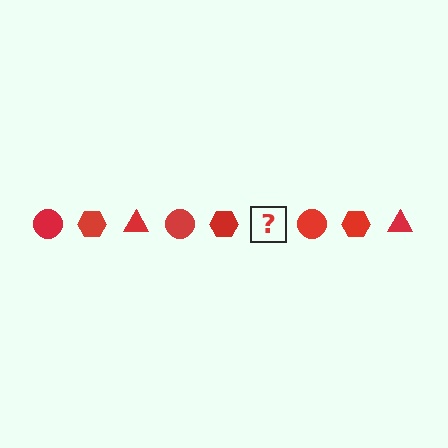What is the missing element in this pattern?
The missing element is a red triangle.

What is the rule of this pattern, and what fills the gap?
The rule is that the pattern cycles through circle, hexagon, triangle shapes in red. The gap should be filled with a red triangle.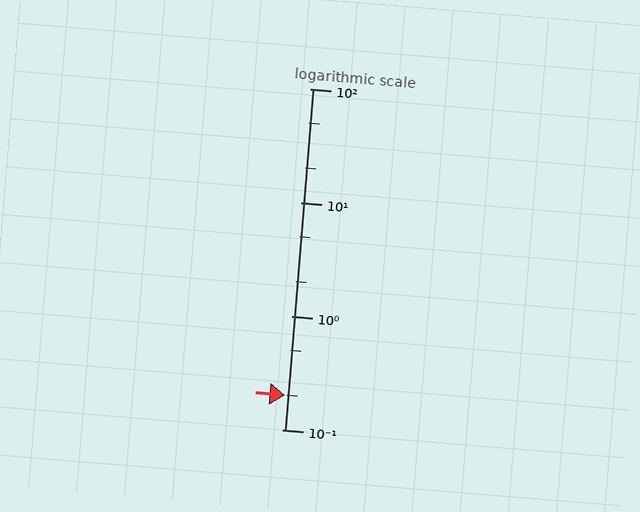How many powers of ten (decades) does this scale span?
The scale spans 3 decades, from 0.1 to 100.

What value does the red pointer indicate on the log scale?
The pointer indicates approximately 0.2.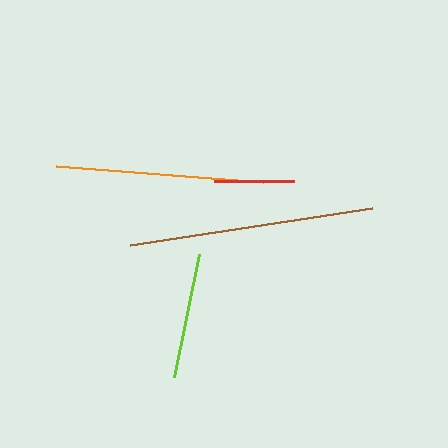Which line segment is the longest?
The brown line is the longest at approximately 245 pixels.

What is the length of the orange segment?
The orange segment is approximately 208 pixels long.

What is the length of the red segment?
The red segment is approximately 80 pixels long.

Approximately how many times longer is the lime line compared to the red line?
The lime line is approximately 1.6 times the length of the red line.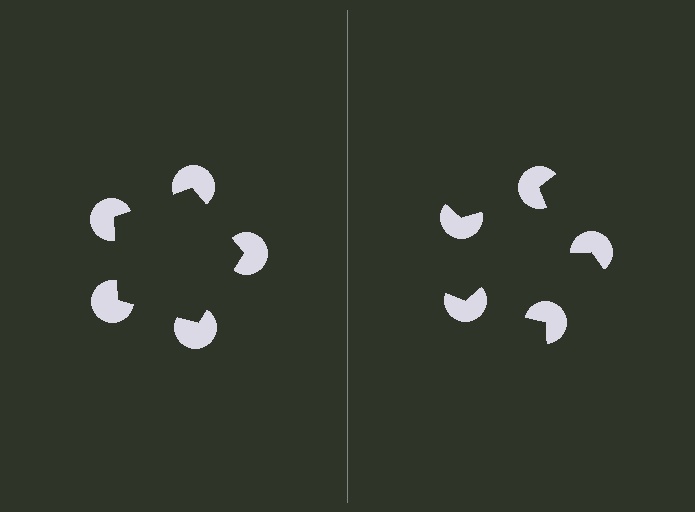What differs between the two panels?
The pac-man discs are positioned identically on both sides; only the wedge orientations differ. On the left they align to a pentagon; on the right they are misaligned.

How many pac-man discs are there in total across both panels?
10 — 5 on each side.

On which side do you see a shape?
An illusory pentagon appears on the left side. On the right side the wedge cuts are rotated, so no coherent shape forms.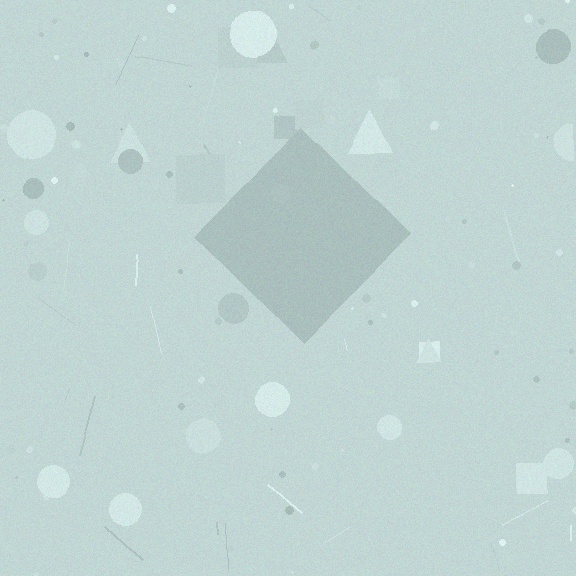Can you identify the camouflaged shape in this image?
The camouflaged shape is a diamond.